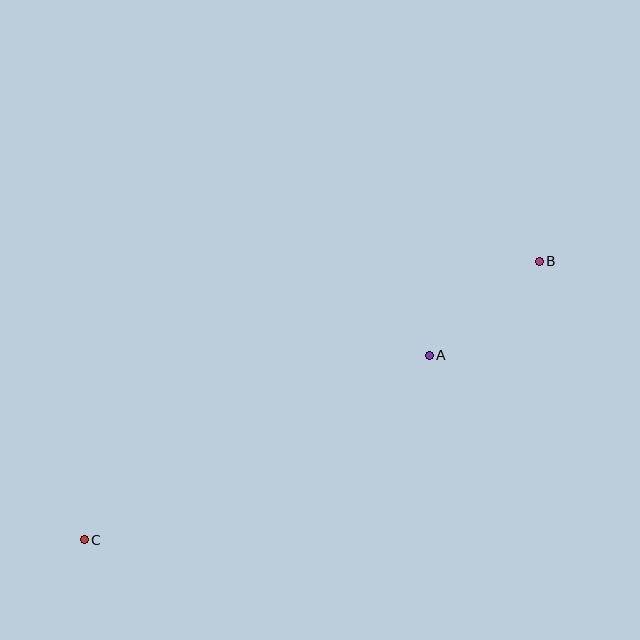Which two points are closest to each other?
Points A and B are closest to each other.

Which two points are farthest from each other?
Points B and C are farthest from each other.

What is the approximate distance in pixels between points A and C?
The distance between A and C is approximately 392 pixels.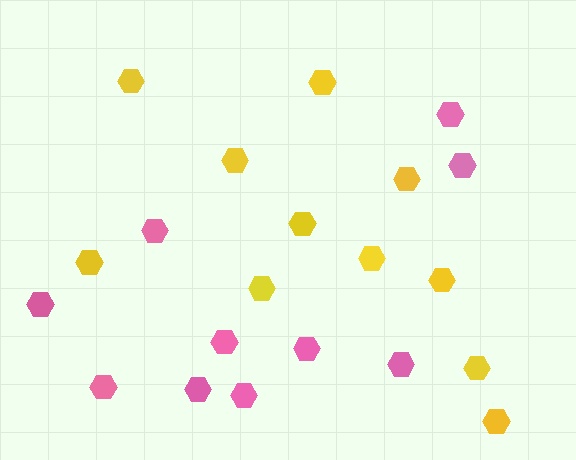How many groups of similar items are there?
There are 2 groups: one group of yellow hexagons (11) and one group of pink hexagons (10).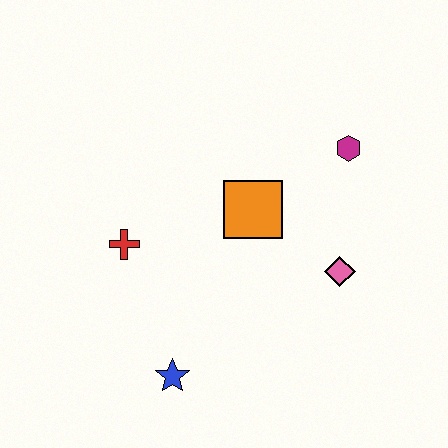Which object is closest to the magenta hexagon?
The orange square is closest to the magenta hexagon.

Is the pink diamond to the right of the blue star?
Yes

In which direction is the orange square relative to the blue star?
The orange square is above the blue star.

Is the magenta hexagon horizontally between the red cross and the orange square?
No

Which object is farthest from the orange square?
The blue star is farthest from the orange square.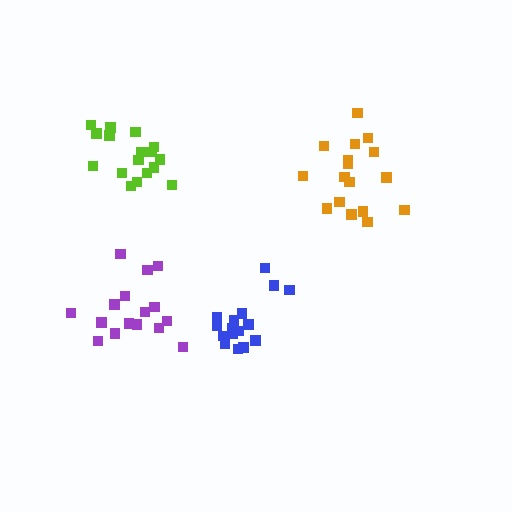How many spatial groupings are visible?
There are 4 spatial groupings.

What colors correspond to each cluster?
The clusters are colored: blue, purple, lime, orange.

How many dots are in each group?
Group 1: 16 dots, Group 2: 16 dots, Group 3: 17 dots, Group 4: 17 dots (66 total).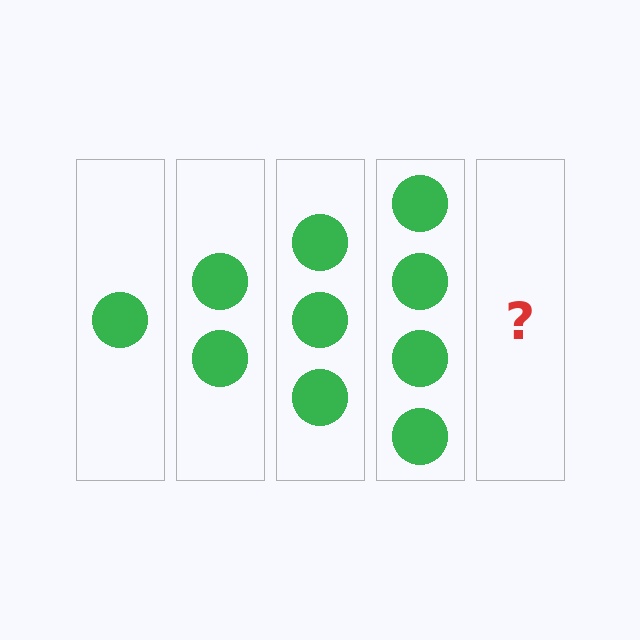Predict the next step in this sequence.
The next step is 5 circles.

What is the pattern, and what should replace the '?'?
The pattern is that each step adds one more circle. The '?' should be 5 circles.